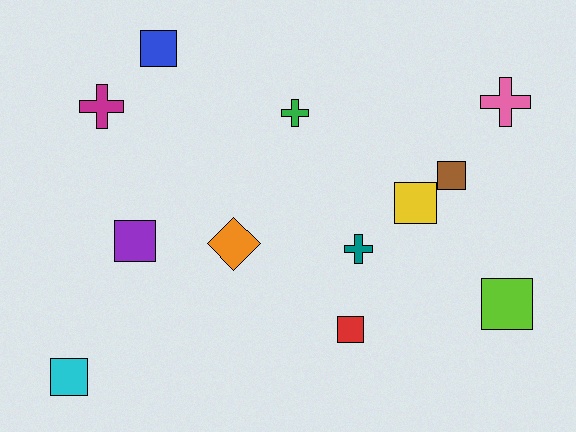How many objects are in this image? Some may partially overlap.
There are 12 objects.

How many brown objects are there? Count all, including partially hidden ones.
There is 1 brown object.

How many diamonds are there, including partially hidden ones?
There is 1 diamond.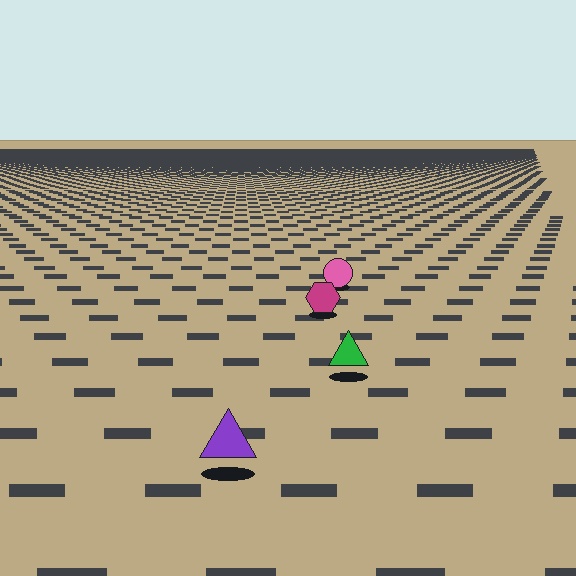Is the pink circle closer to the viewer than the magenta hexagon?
No. The magenta hexagon is closer — you can tell from the texture gradient: the ground texture is coarser near it.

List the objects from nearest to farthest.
From nearest to farthest: the purple triangle, the green triangle, the magenta hexagon, the pink circle.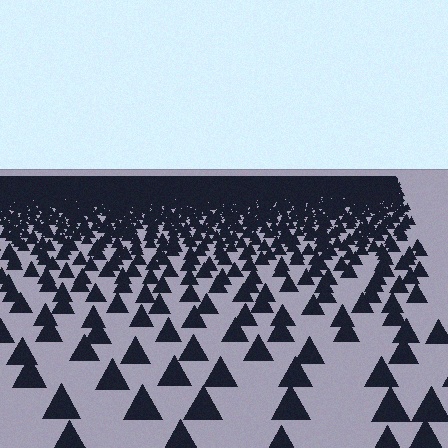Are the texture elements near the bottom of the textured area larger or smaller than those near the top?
Larger. Near the bottom, elements are closer to the viewer and appear at a bigger on-screen size.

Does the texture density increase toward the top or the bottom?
Density increases toward the top.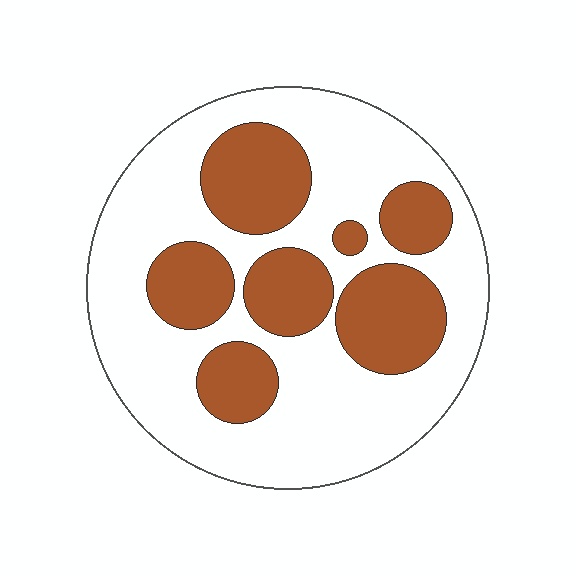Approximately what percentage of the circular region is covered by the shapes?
Approximately 35%.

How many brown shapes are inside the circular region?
7.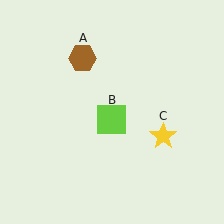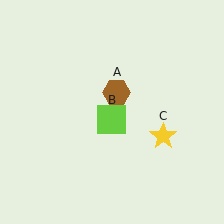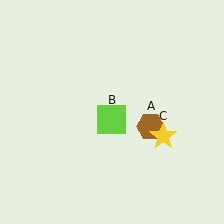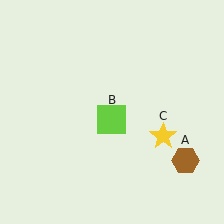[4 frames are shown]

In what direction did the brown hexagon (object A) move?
The brown hexagon (object A) moved down and to the right.